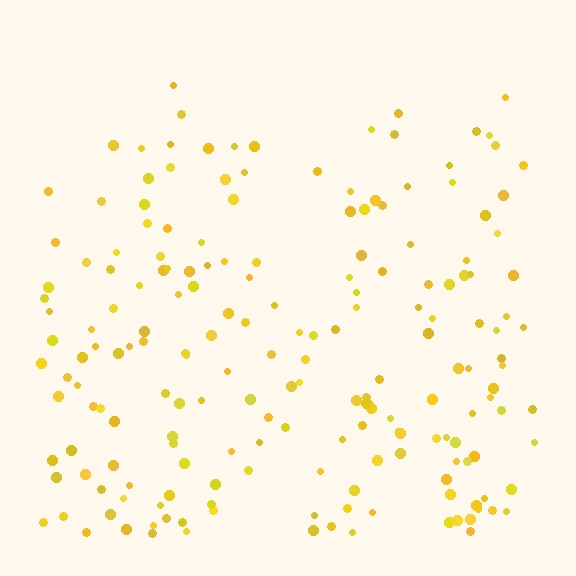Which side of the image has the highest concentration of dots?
The bottom.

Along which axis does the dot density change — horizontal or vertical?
Vertical.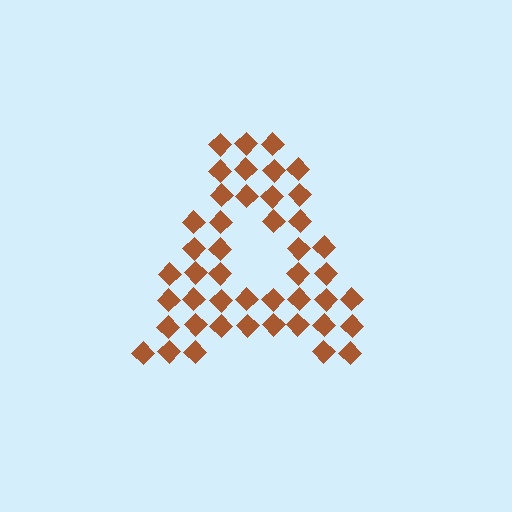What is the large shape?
The large shape is the letter A.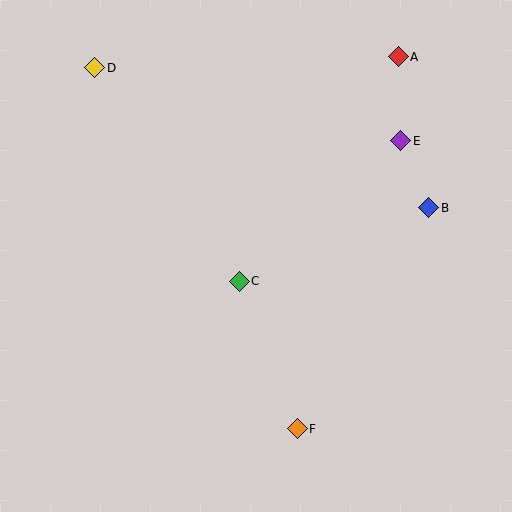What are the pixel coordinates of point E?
Point E is at (401, 141).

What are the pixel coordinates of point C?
Point C is at (239, 281).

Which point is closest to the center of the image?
Point C at (239, 281) is closest to the center.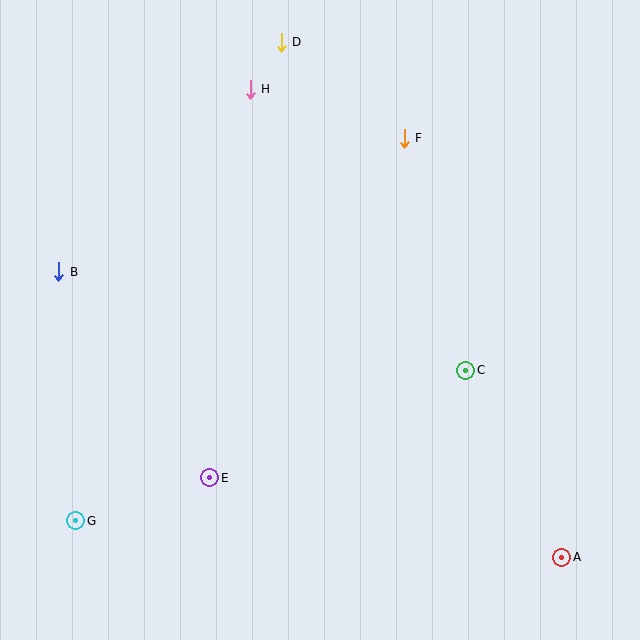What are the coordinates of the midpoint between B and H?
The midpoint between B and H is at (154, 180).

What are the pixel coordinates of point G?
Point G is at (76, 521).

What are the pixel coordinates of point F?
Point F is at (404, 138).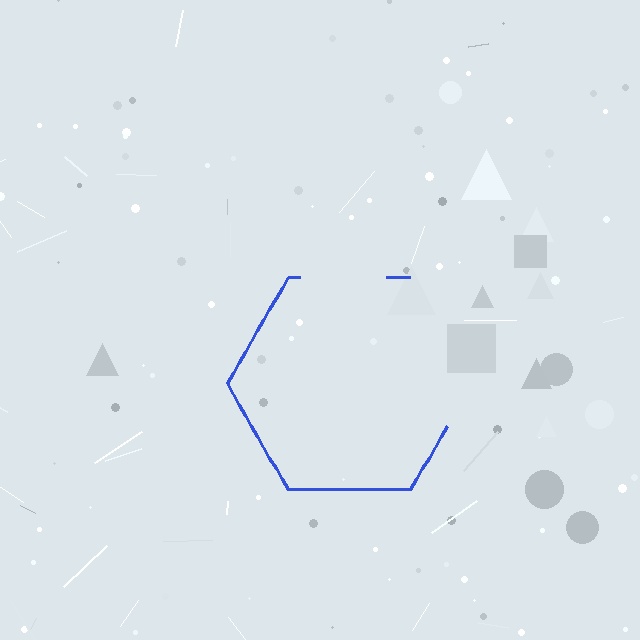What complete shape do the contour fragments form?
The contour fragments form a hexagon.